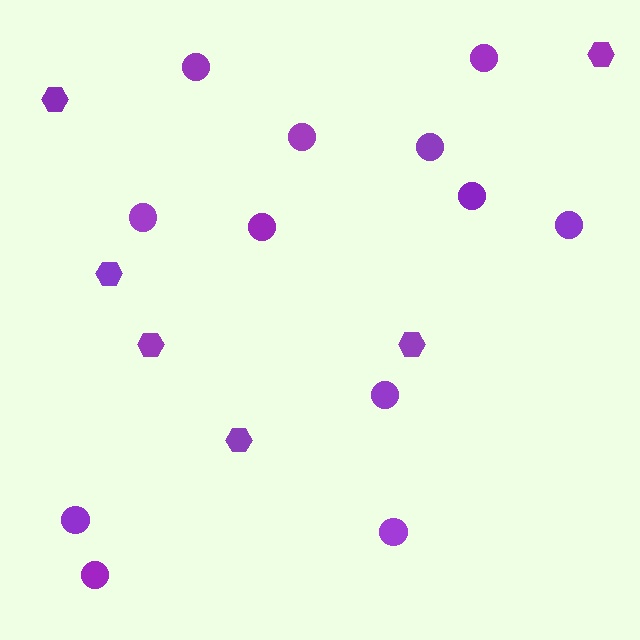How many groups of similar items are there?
There are 2 groups: one group of circles (12) and one group of hexagons (6).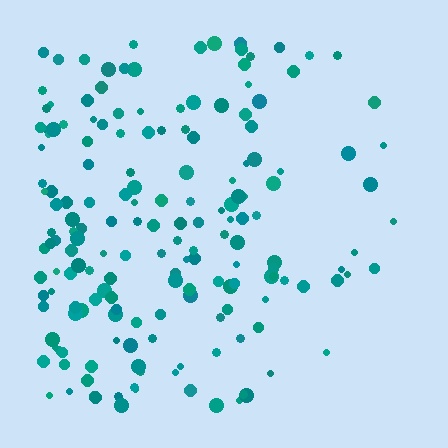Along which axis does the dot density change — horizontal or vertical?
Horizontal.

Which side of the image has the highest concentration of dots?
The left.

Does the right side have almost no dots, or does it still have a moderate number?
Still a moderate number, just noticeably fewer than the left.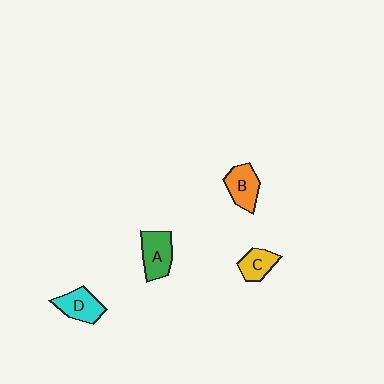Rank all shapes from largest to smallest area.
From largest to smallest: A (green), B (orange), D (cyan), C (yellow).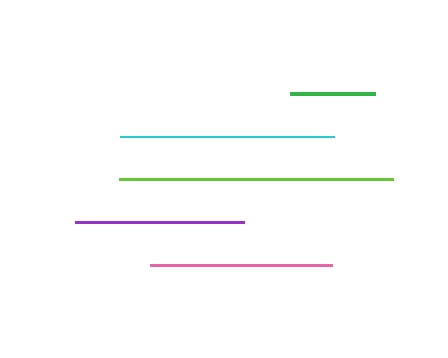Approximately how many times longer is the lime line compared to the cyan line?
The lime line is approximately 1.3 times the length of the cyan line.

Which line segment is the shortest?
The green line is the shortest at approximately 85 pixels.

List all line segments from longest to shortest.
From longest to shortest: lime, cyan, pink, purple, green.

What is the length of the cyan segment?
The cyan segment is approximately 214 pixels long.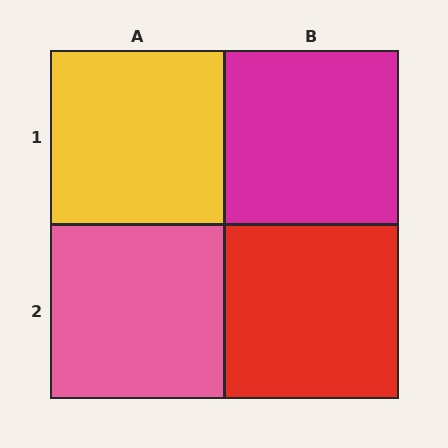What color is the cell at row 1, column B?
Magenta.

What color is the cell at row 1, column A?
Yellow.